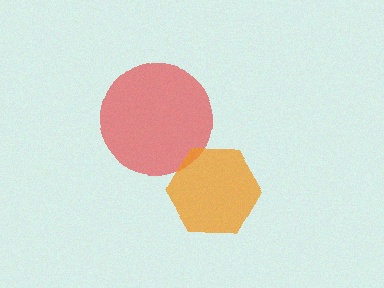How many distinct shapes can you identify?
There are 2 distinct shapes: a red circle, an orange hexagon.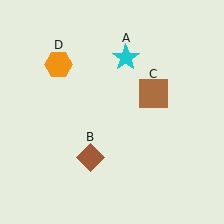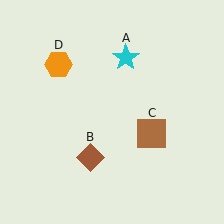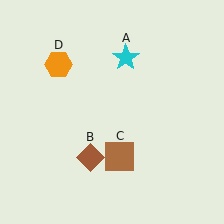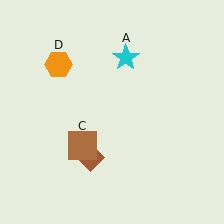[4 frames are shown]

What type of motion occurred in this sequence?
The brown square (object C) rotated clockwise around the center of the scene.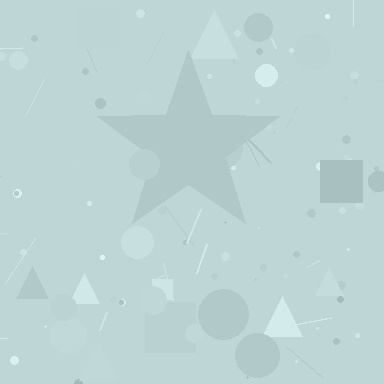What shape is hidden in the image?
A star is hidden in the image.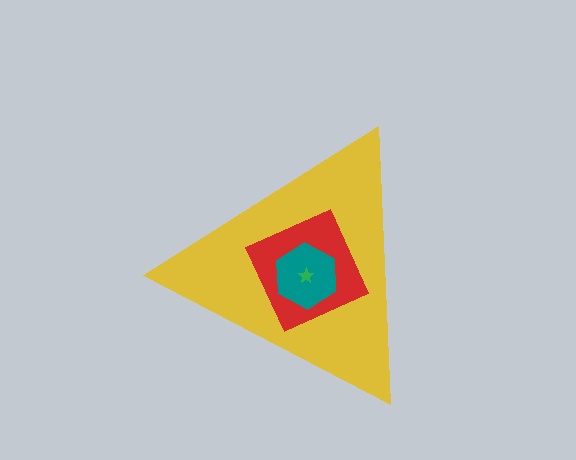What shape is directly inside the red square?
The teal hexagon.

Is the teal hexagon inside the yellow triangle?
Yes.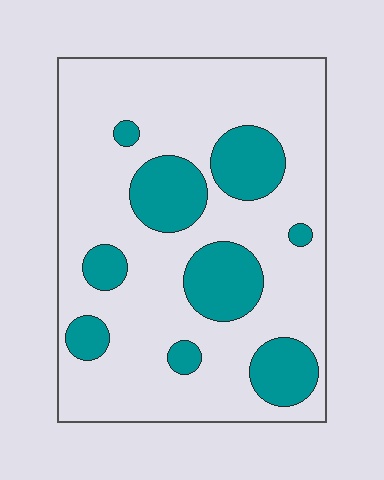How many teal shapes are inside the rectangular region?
9.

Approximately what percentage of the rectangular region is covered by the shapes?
Approximately 25%.